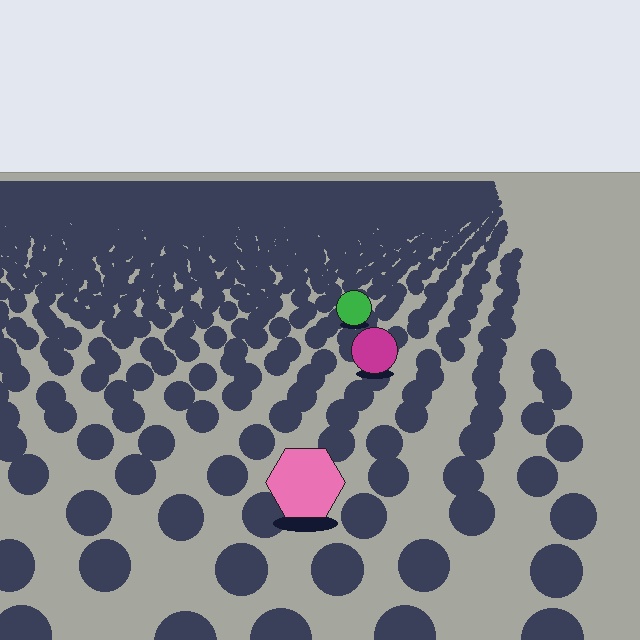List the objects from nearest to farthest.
From nearest to farthest: the pink hexagon, the magenta circle, the green circle.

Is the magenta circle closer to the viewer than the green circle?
Yes. The magenta circle is closer — you can tell from the texture gradient: the ground texture is coarser near it.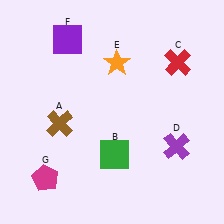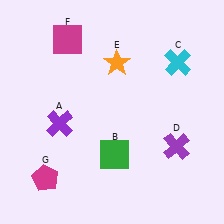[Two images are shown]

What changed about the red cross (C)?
In Image 1, C is red. In Image 2, it changed to cyan.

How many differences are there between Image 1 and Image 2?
There are 3 differences between the two images.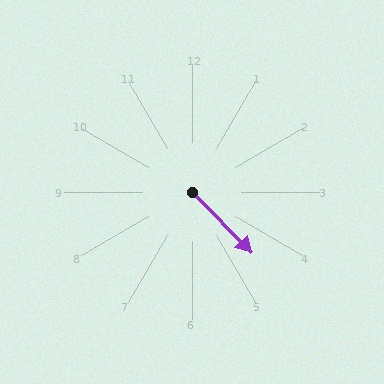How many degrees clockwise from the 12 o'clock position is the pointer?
Approximately 135 degrees.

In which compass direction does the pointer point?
Southeast.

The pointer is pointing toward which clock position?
Roughly 5 o'clock.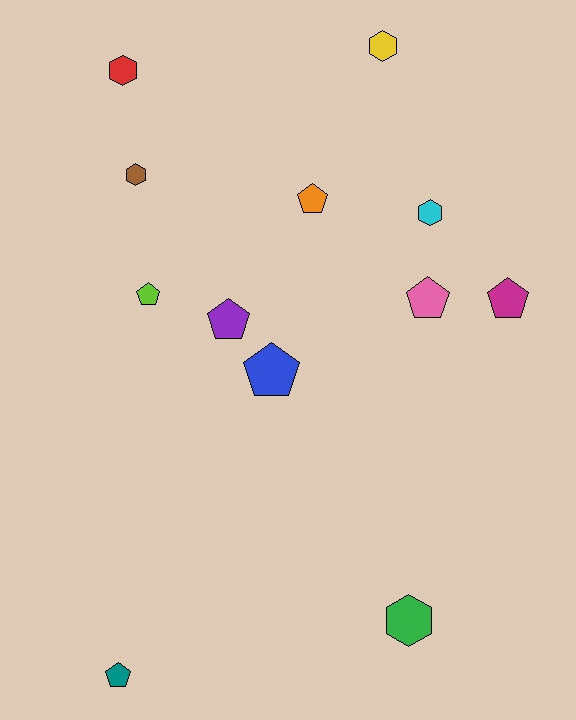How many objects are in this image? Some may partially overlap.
There are 12 objects.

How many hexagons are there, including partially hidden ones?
There are 5 hexagons.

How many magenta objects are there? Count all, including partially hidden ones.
There is 1 magenta object.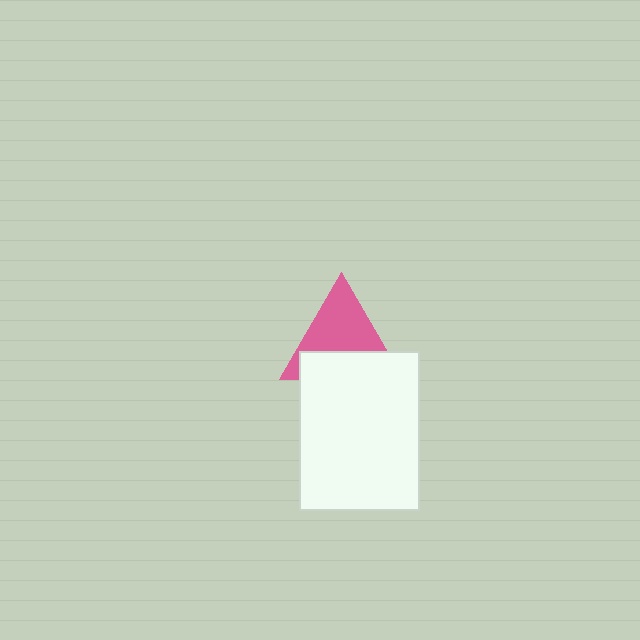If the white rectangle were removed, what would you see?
You would see the complete pink triangle.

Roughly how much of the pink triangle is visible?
About half of it is visible (roughly 60%).